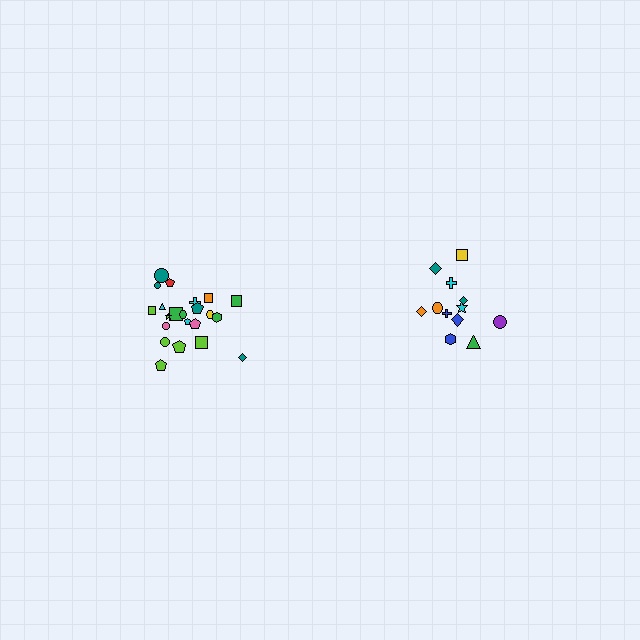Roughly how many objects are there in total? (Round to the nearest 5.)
Roughly 35 objects in total.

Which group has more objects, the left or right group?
The left group.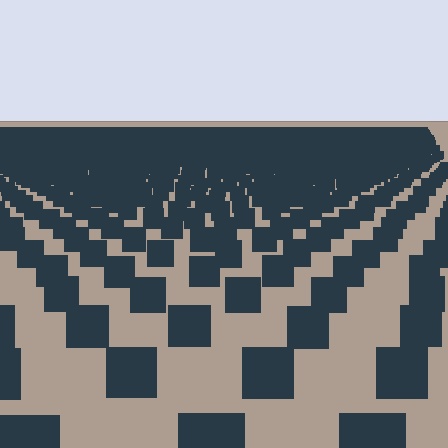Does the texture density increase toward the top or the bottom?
Density increases toward the top.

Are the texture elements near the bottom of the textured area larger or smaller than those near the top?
Larger. Near the bottom, elements are closer to the viewer and appear at a bigger on-screen size.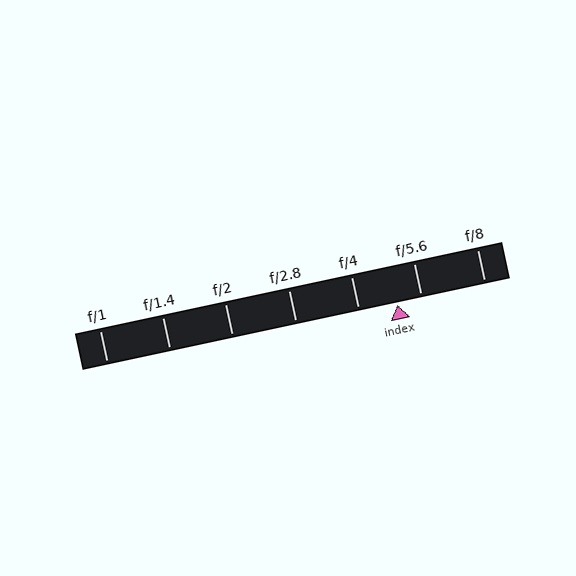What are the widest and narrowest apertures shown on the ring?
The widest aperture shown is f/1 and the narrowest is f/8.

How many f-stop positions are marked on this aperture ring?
There are 7 f-stop positions marked.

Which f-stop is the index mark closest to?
The index mark is closest to f/5.6.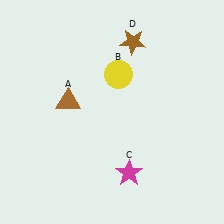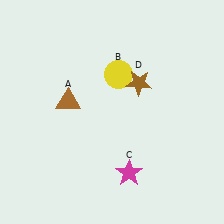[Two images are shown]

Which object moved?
The brown star (D) moved down.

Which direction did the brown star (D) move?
The brown star (D) moved down.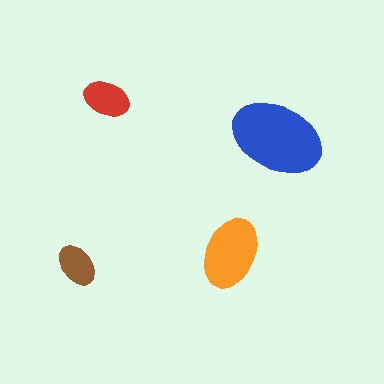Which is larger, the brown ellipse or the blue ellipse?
The blue one.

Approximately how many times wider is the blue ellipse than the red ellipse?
About 2 times wider.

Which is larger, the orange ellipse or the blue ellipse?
The blue one.